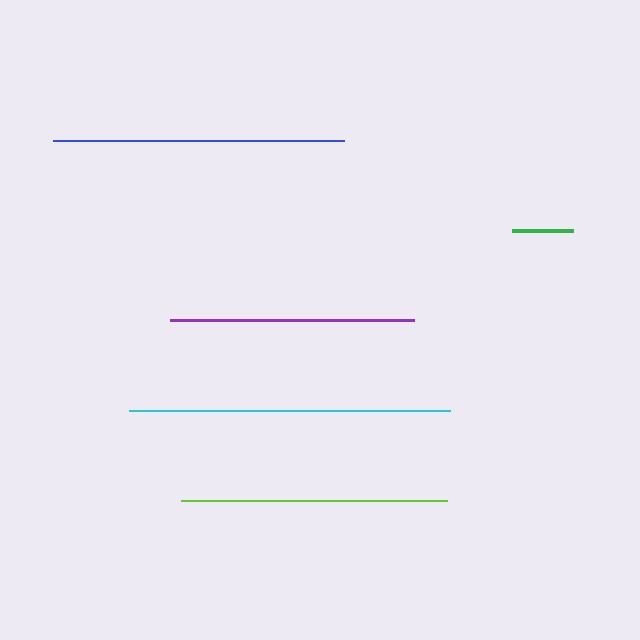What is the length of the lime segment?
The lime segment is approximately 266 pixels long.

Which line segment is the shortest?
The green line is the shortest at approximately 60 pixels.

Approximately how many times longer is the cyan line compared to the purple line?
The cyan line is approximately 1.3 times the length of the purple line.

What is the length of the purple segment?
The purple segment is approximately 243 pixels long.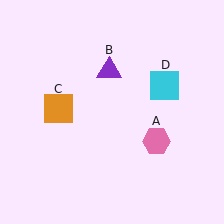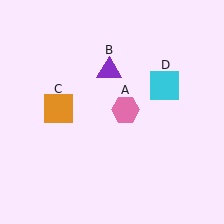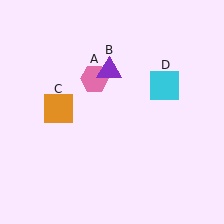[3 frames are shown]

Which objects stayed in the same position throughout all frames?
Purple triangle (object B) and orange square (object C) and cyan square (object D) remained stationary.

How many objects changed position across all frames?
1 object changed position: pink hexagon (object A).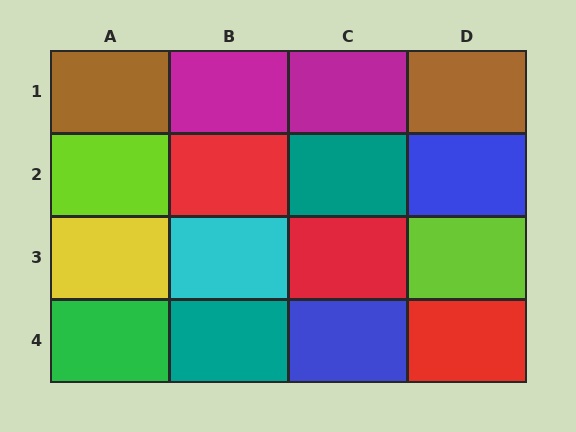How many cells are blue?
2 cells are blue.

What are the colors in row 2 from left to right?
Lime, red, teal, blue.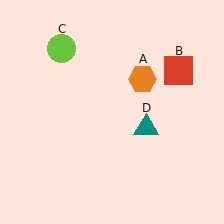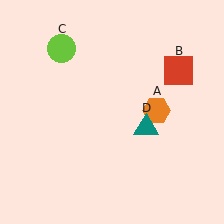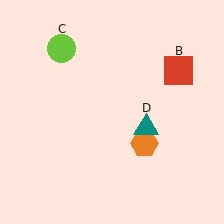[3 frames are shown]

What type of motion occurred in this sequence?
The orange hexagon (object A) rotated clockwise around the center of the scene.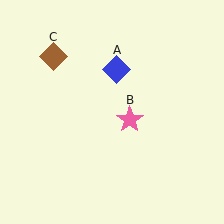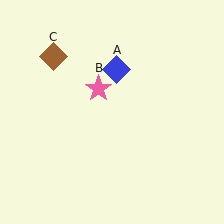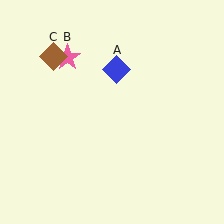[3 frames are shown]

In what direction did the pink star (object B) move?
The pink star (object B) moved up and to the left.